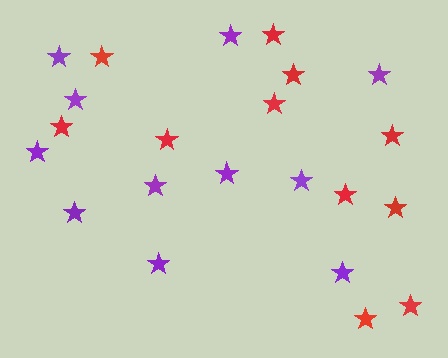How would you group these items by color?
There are 2 groups: one group of red stars (11) and one group of purple stars (11).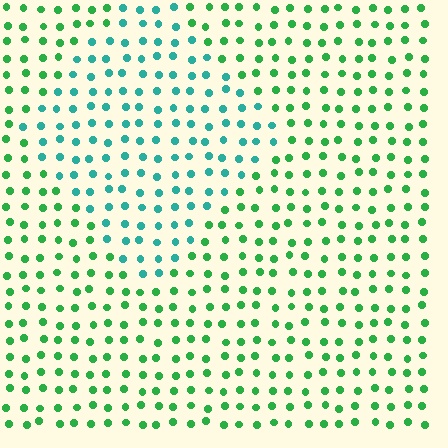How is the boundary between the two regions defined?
The boundary is defined purely by a slight shift in hue (about 40 degrees). Spacing, size, and orientation are identical on both sides.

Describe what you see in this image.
The image is filled with small green elements in a uniform arrangement. A diamond-shaped region is visible where the elements are tinted to a slightly different hue, forming a subtle color boundary.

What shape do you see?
I see a diamond.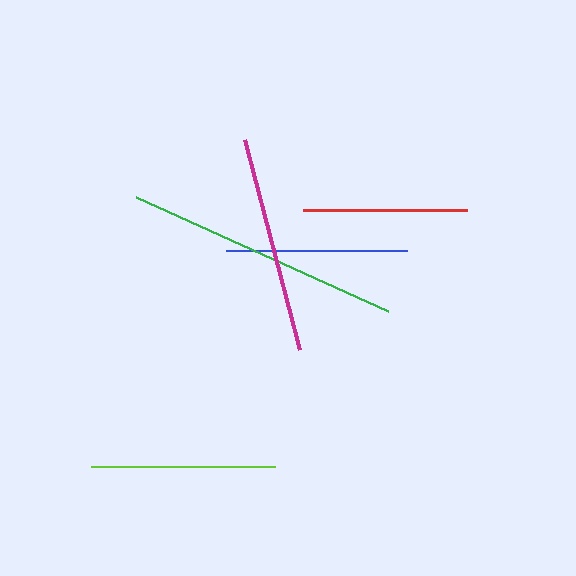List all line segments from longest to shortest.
From longest to shortest: green, magenta, lime, blue, red.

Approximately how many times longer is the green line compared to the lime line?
The green line is approximately 1.5 times the length of the lime line.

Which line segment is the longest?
The green line is the longest at approximately 277 pixels.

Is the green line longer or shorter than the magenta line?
The green line is longer than the magenta line.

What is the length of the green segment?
The green segment is approximately 277 pixels long.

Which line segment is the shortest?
The red line is the shortest at approximately 164 pixels.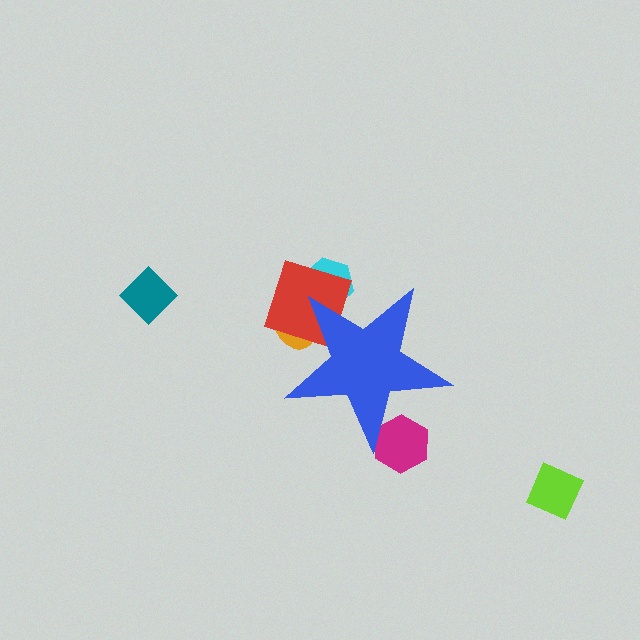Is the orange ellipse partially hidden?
Yes, the orange ellipse is partially hidden behind the blue star.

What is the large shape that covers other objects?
A blue star.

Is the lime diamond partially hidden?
No, the lime diamond is fully visible.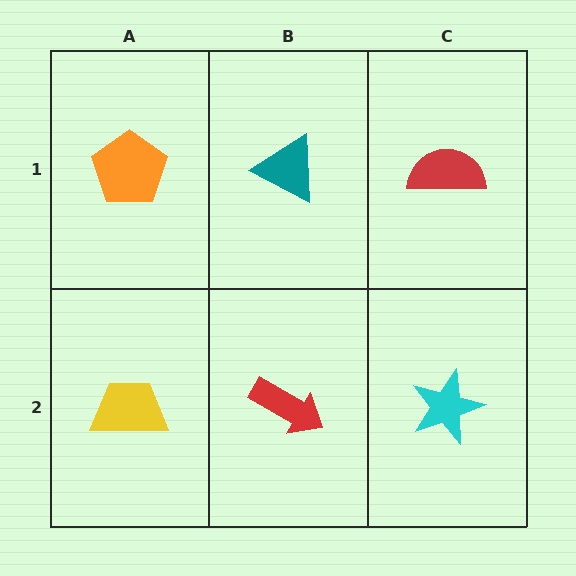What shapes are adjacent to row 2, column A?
An orange pentagon (row 1, column A), a red arrow (row 2, column B).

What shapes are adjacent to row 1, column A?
A yellow trapezoid (row 2, column A), a teal triangle (row 1, column B).